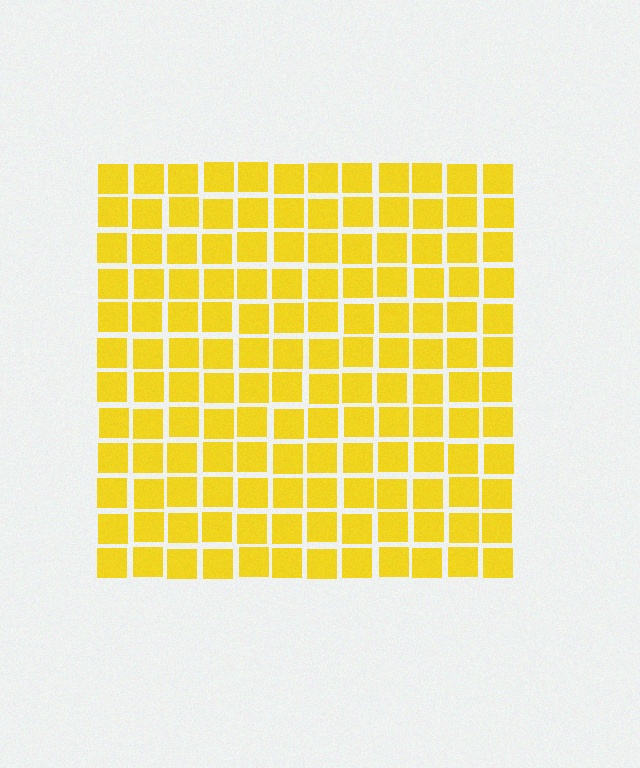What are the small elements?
The small elements are squares.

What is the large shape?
The large shape is a square.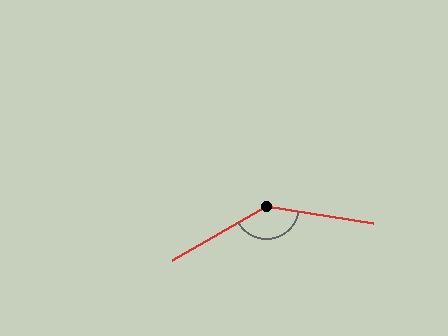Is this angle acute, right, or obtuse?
It is obtuse.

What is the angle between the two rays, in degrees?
Approximately 141 degrees.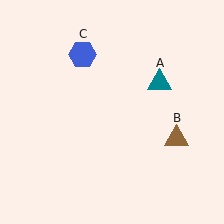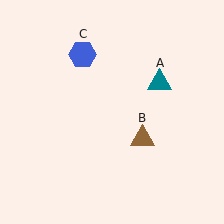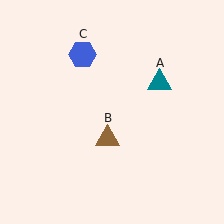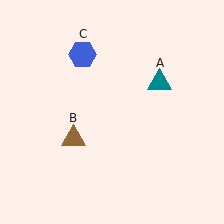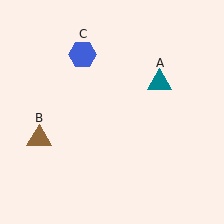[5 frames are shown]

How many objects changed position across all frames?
1 object changed position: brown triangle (object B).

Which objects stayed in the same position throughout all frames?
Teal triangle (object A) and blue hexagon (object C) remained stationary.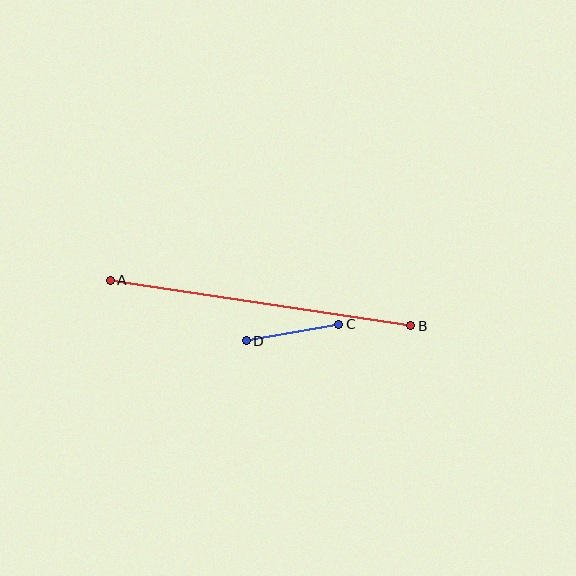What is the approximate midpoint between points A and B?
The midpoint is at approximately (260, 303) pixels.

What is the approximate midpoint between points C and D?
The midpoint is at approximately (292, 332) pixels.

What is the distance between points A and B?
The distance is approximately 304 pixels.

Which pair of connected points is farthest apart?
Points A and B are farthest apart.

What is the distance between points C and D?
The distance is approximately 94 pixels.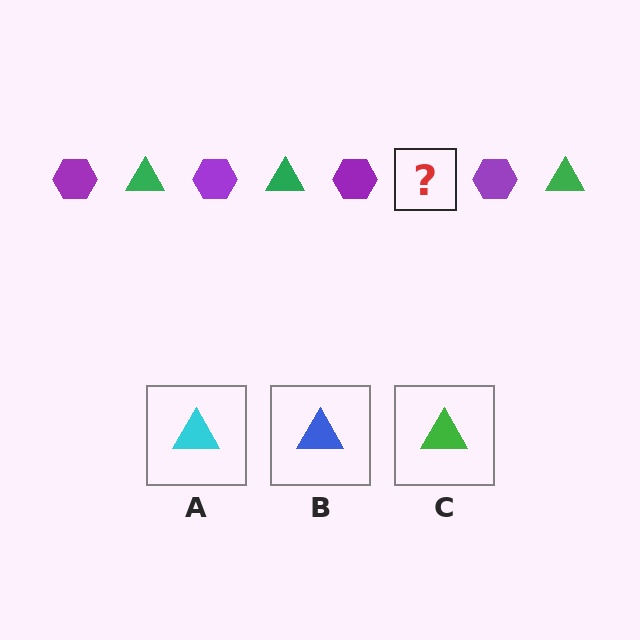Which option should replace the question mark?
Option C.